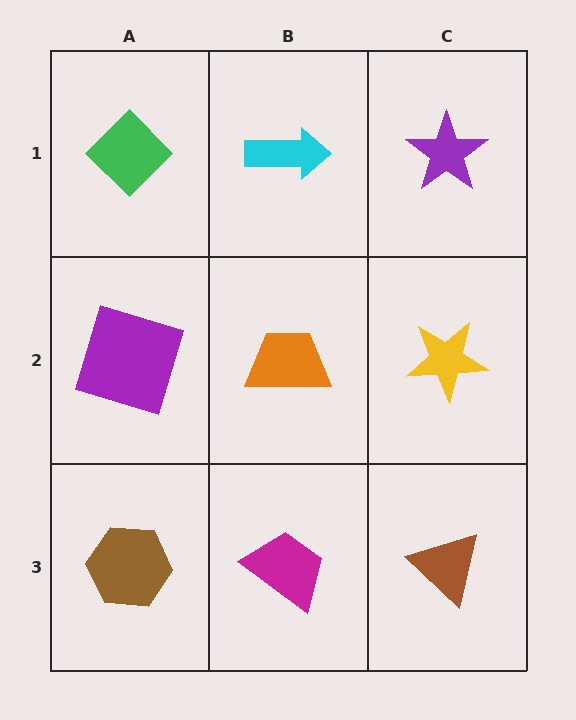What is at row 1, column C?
A purple star.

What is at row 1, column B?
A cyan arrow.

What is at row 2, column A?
A purple square.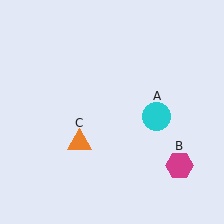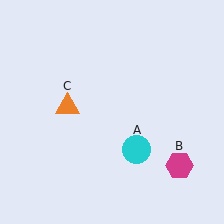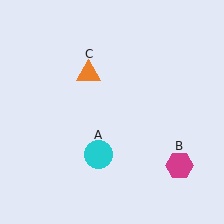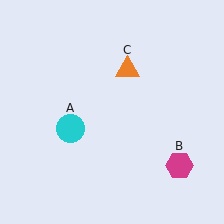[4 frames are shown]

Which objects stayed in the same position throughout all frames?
Magenta hexagon (object B) remained stationary.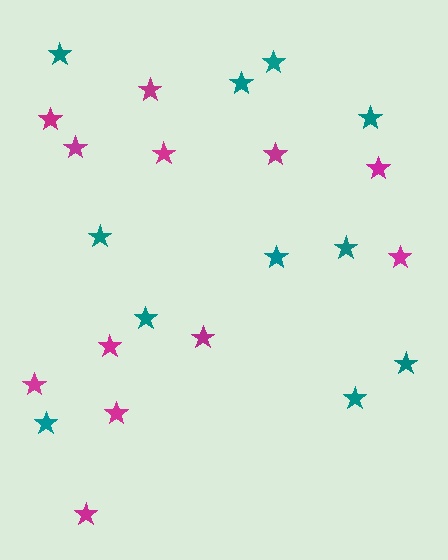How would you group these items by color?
There are 2 groups: one group of teal stars (11) and one group of magenta stars (12).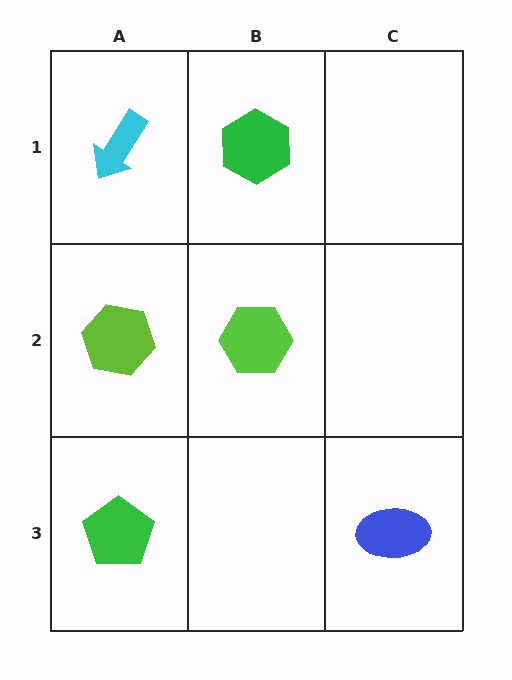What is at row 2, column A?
A lime hexagon.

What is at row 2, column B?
A lime hexagon.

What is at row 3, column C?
A blue ellipse.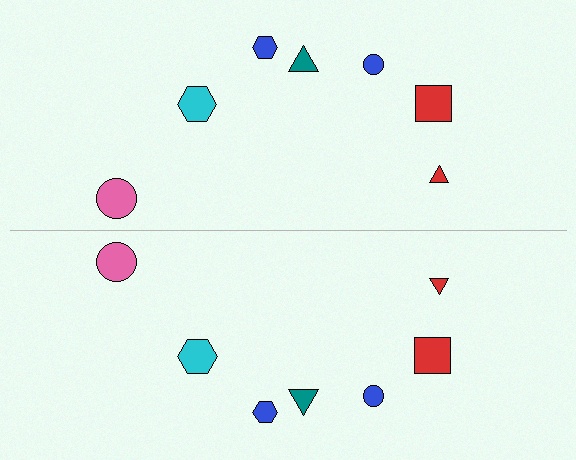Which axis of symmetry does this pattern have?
The pattern has a horizontal axis of symmetry running through the center of the image.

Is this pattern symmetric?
Yes, this pattern has bilateral (reflection) symmetry.